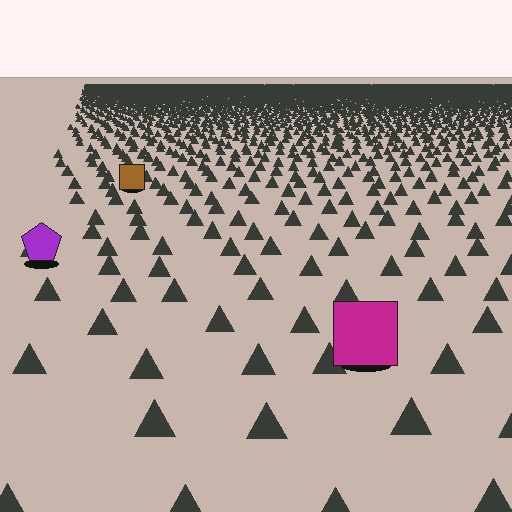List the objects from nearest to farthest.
From nearest to farthest: the magenta square, the purple pentagon, the brown square.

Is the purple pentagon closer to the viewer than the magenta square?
No. The magenta square is closer — you can tell from the texture gradient: the ground texture is coarser near it.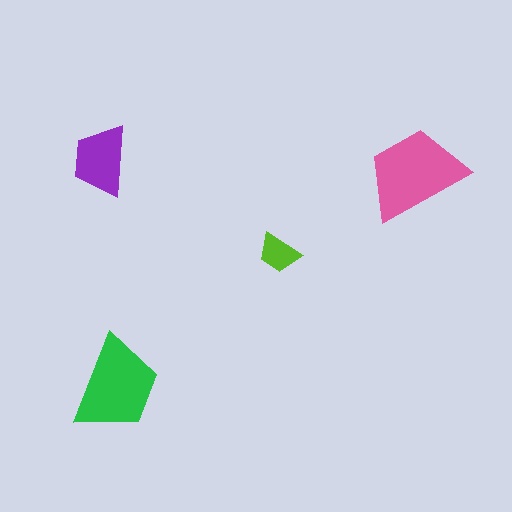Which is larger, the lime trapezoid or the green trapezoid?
The green one.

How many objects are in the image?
There are 4 objects in the image.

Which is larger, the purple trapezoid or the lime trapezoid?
The purple one.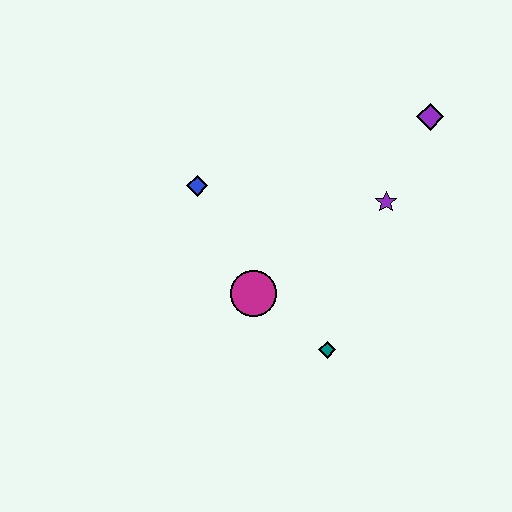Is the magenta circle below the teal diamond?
No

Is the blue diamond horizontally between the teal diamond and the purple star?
No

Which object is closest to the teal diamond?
The magenta circle is closest to the teal diamond.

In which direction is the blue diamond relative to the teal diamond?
The blue diamond is above the teal diamond.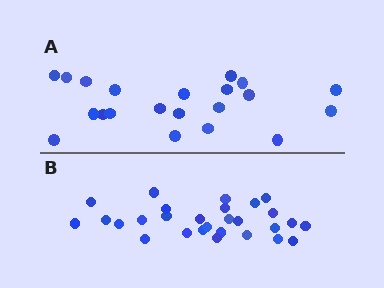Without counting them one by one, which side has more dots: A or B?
Region B (the bottom region) has more dots.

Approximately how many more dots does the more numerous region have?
Region B has roughly 8 or so more dots than region A.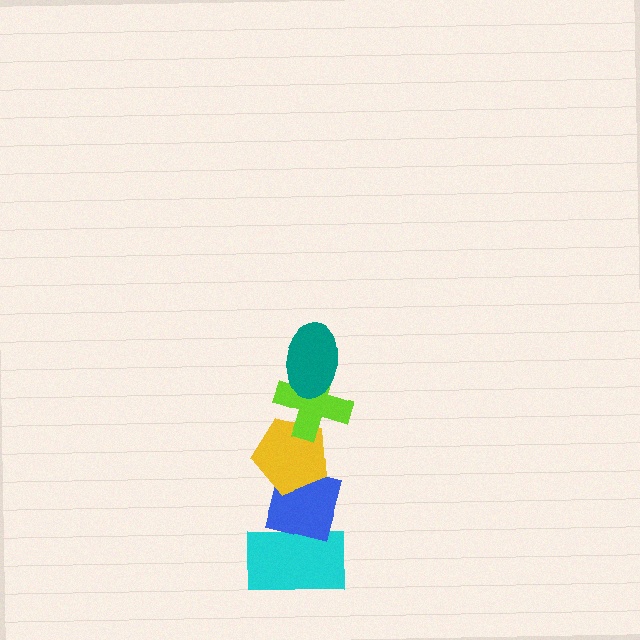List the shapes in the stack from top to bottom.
From top to bottom: the teal ellipse, the lime cross, the yellow pentagon, the blue square, the cyan rectangle.